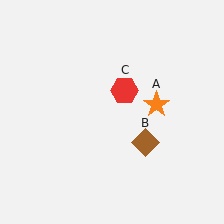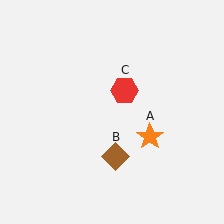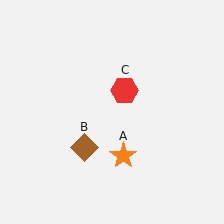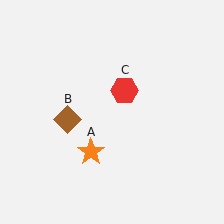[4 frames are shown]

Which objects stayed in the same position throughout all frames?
Red hexagon (object C) remained stationary.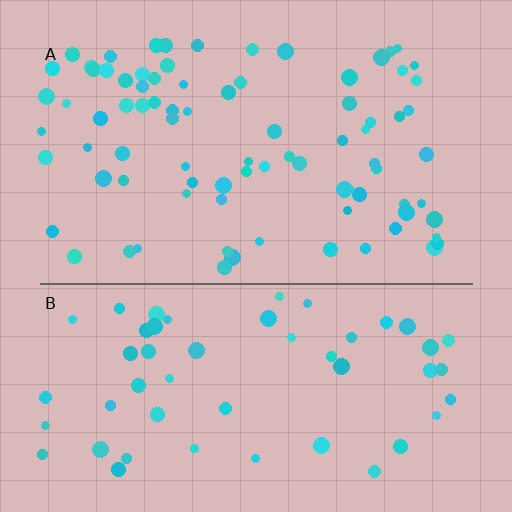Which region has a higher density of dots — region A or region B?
A (the top).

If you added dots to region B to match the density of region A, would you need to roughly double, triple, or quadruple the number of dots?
Approximately double.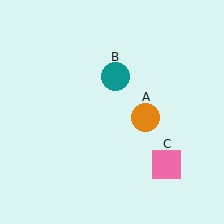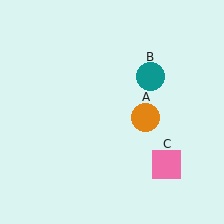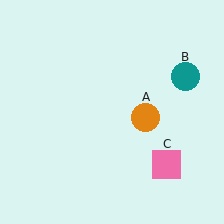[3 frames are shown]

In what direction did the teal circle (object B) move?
The teal circle (object B) moved right.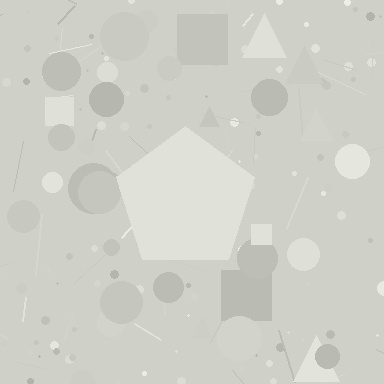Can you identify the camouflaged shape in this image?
The camouflaged shape is a pentagon.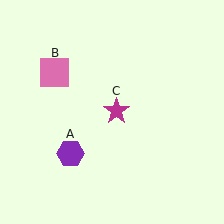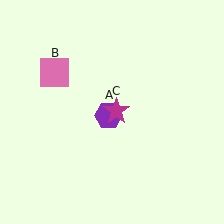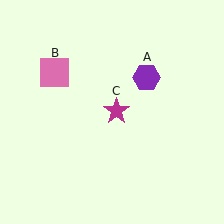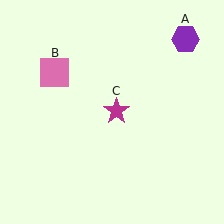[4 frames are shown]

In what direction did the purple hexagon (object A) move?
The purple hexagon (object A) moved up and to the right.